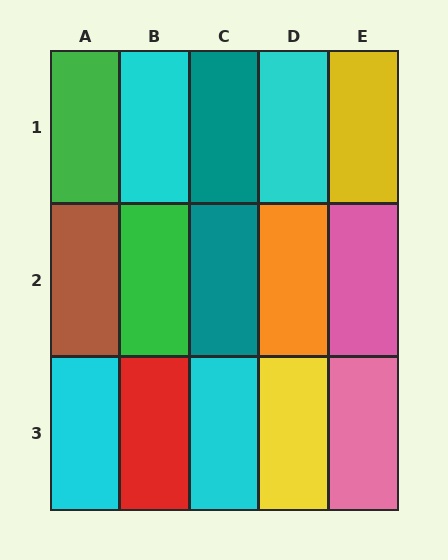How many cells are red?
1 cell is red.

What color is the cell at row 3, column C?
Cyan.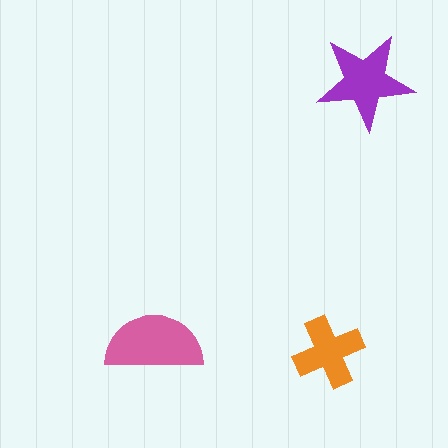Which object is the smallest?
The orange cross.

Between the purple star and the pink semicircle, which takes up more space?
The pink semicircle.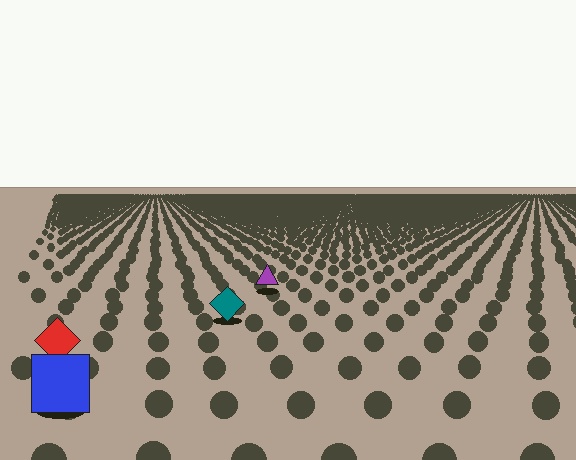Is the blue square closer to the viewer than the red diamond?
Yes. The blue square is closer — you can tell from the texture gradient: the ground texture is coarser near it.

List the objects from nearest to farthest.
From nearest to farthest: the blue square, the red diamond, the teal diamond, the purple triangle.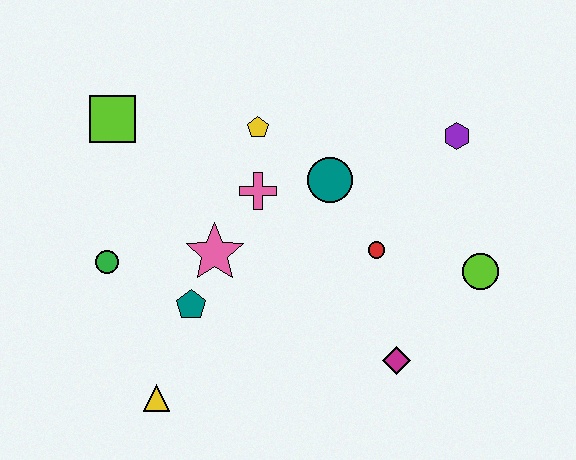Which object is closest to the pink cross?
The yellow pentagon is closest to the pink cross.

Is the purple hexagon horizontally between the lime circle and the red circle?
Yes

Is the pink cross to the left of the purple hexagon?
Yes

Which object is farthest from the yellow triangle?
The purple hexagon is farthest from the yellow triangle.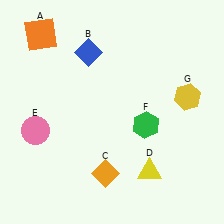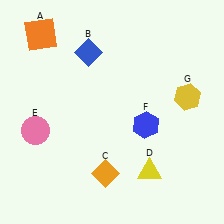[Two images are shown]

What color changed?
The hexagon (F) changed from green in Image 1 to blue in Image 2.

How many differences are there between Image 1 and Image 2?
There is 1 difference between the two images.